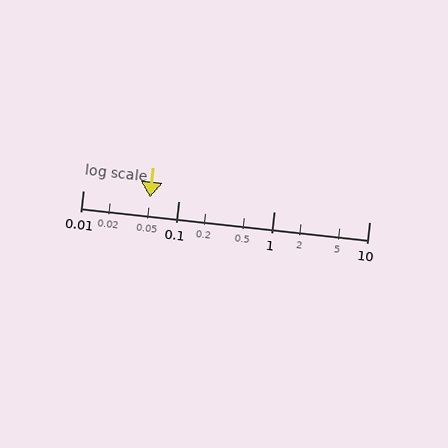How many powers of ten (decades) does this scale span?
The scale spans 3 decades, from 0.01 to 10.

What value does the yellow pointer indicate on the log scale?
The pointer indicates approximately 0.05.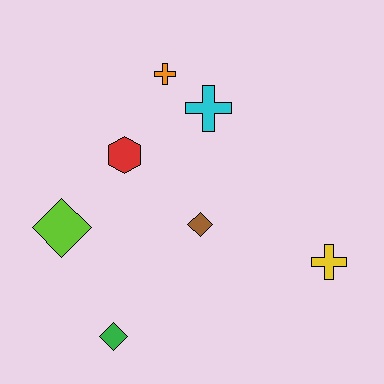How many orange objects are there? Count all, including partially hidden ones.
There is 1 orange object.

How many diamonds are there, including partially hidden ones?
There are 3 diamonds.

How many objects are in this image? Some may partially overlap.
There are 7 objects.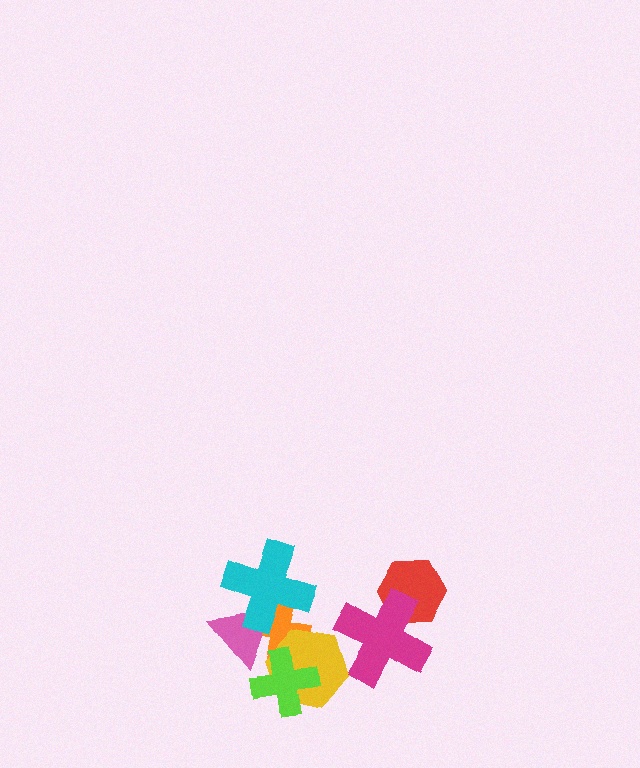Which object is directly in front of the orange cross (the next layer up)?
The pink triangle is directly in front of the orange cross.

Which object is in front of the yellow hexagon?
The lime cross is in front of the yellow hexagon.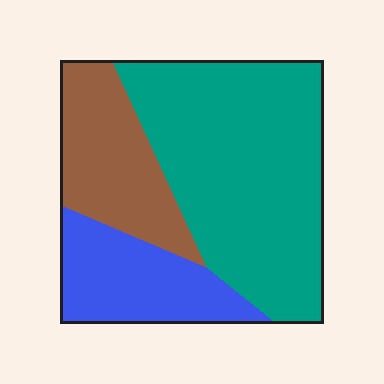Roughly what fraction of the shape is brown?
Brown takes up about one quarter (1/4) of the shape.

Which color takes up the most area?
Teal, at roughly 55%.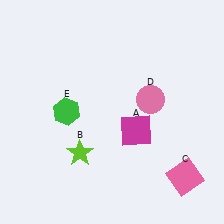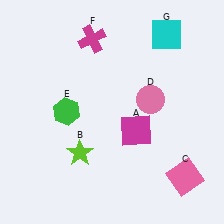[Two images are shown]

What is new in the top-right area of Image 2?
A cyan square (G) was added in the top-right area of Image 2.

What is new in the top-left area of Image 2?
A magenta cross (F) was added in the top-left area of Image 2.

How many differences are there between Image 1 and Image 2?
There are 2 differences between the two images.